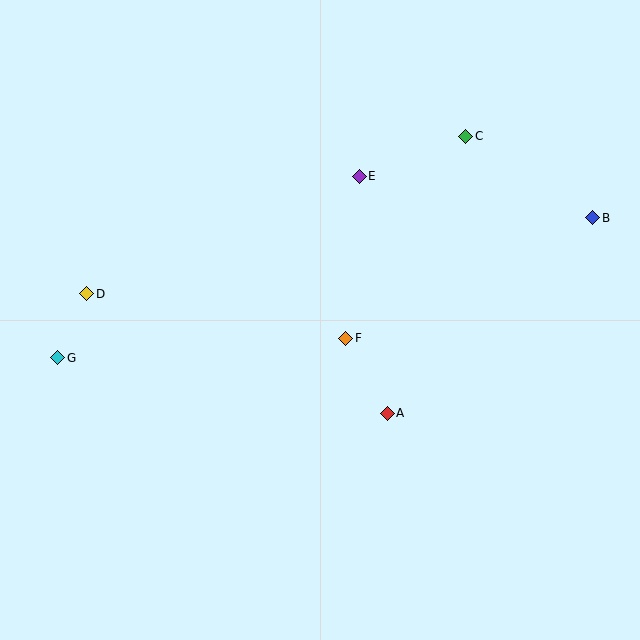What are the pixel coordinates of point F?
Point F is at (346, 338).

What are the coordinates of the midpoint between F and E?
The midpoint between F and E is at (353, 257).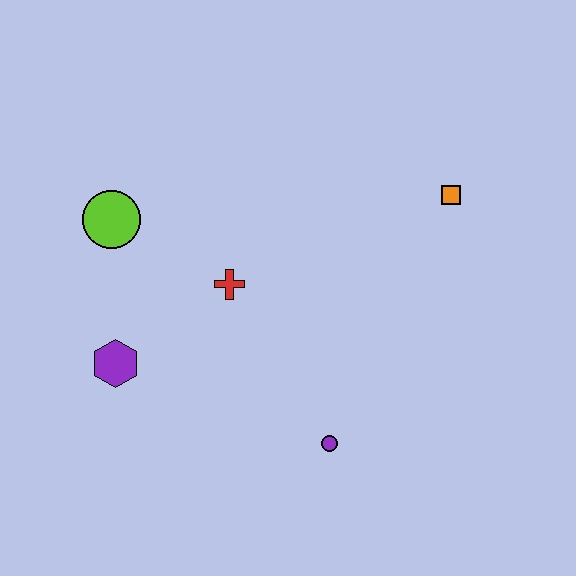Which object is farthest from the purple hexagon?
The orange square is farthest from the purple hexagon.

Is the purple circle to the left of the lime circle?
No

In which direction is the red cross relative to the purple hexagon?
The red cross is to the right of the purple hexagon.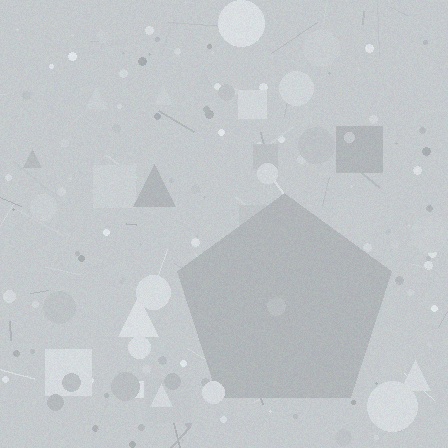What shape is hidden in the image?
A pentagon is hidden in the image.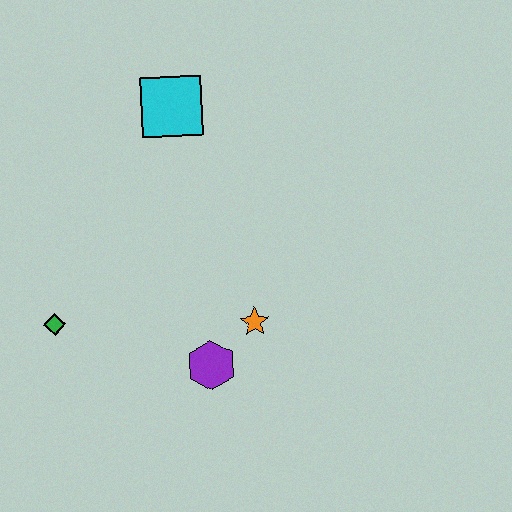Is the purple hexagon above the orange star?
No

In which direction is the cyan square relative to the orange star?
The cyan square is above the orange star.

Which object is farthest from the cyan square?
The purple hexagon is farthest from the cyan square.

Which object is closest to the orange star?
The purple hexagon is closest to the orange star.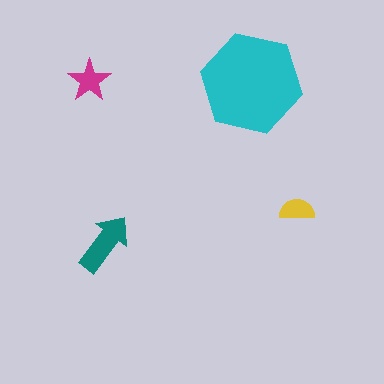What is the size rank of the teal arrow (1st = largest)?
2nd.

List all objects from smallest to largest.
The yellow semicircle, the magenta star, the teal arrow, the cyan hexagon.